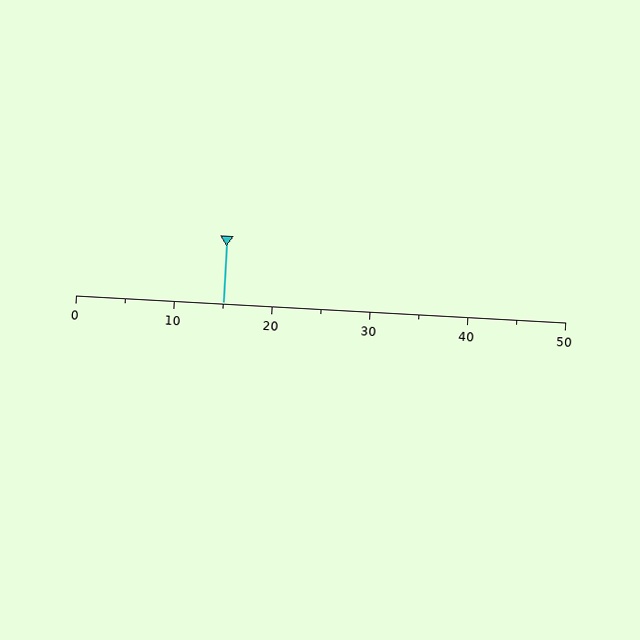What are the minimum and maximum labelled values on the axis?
The axis runs from 0 to 50.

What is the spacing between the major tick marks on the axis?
The major ticks are spaced 10 apart.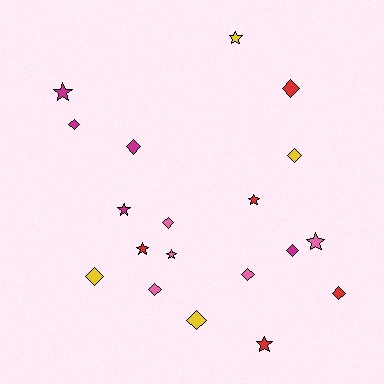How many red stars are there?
There are 3 red stars.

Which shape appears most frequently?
Diamond, with 11 objects.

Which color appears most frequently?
Magenta, with 5 objects.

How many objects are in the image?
There are 19 objects.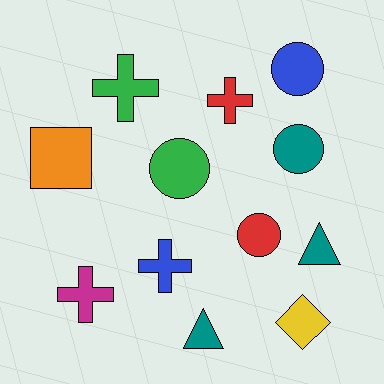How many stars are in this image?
There are no stars.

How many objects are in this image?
There are 12 objects.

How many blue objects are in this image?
There are 2 blue objects.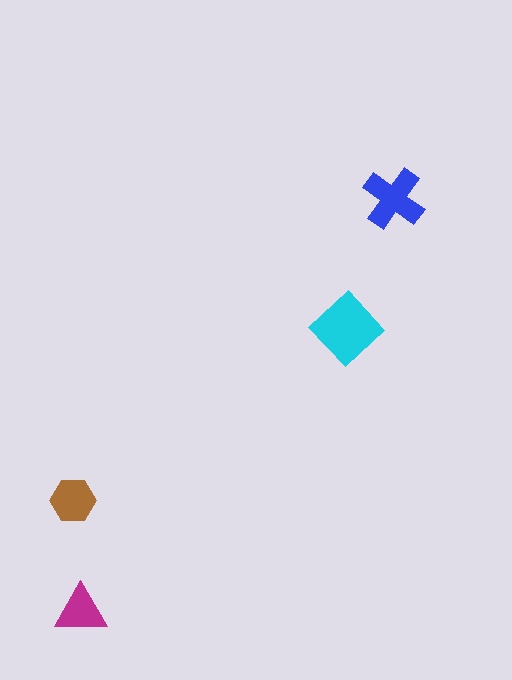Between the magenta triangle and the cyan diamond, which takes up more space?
The cyan diamond.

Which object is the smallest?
The magenta triangle.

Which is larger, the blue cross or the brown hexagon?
The blue cross.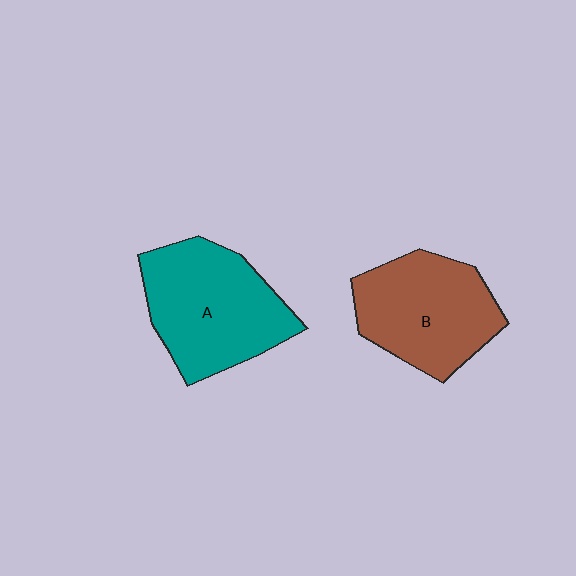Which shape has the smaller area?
Shape B (brown).